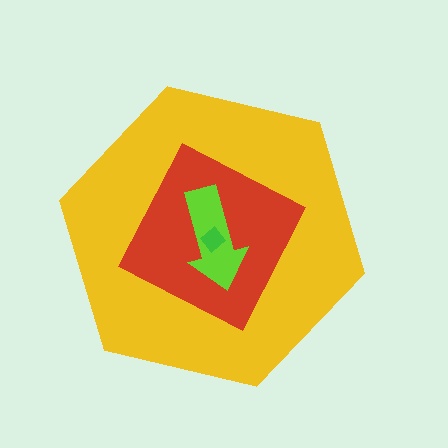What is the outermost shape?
The yellow hexagon.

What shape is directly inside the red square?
The lime arrow.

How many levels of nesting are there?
4.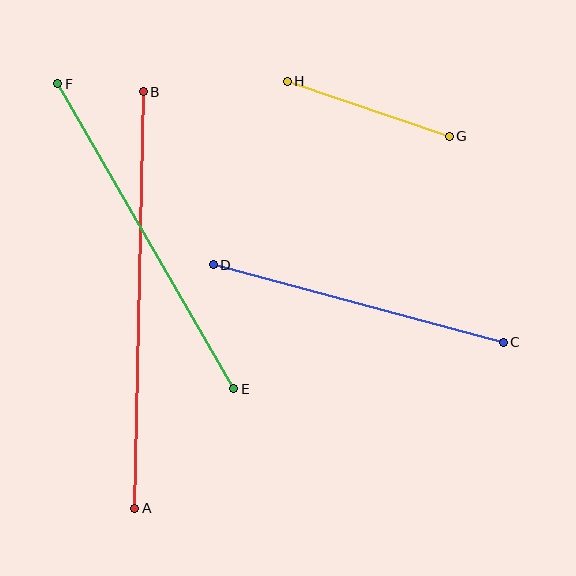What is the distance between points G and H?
The distance is approximately 171 pixels.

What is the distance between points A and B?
The distance is approximately 417 pixels.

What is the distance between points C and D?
The distance is approximately 300 pixels.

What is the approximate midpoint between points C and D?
The midpoint is at approximately (358, 304) pixels.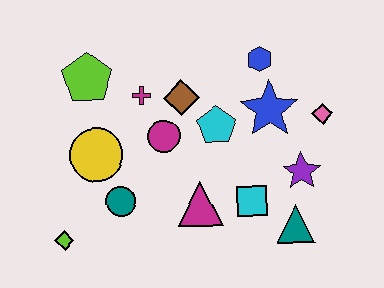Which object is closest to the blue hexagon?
The blue star is closest to the blue hexagon.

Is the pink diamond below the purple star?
No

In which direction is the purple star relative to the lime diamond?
The purple star is to the right of the lime diamond.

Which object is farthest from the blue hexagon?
The lime diamond is farthest from the blue hexagon.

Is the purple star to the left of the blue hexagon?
No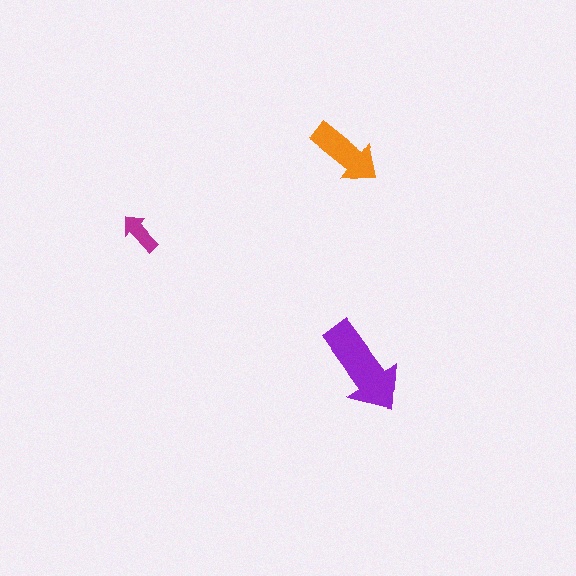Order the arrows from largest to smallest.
the purple one, the orange one, the magenta one.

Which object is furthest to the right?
The purple arrow is rightmost.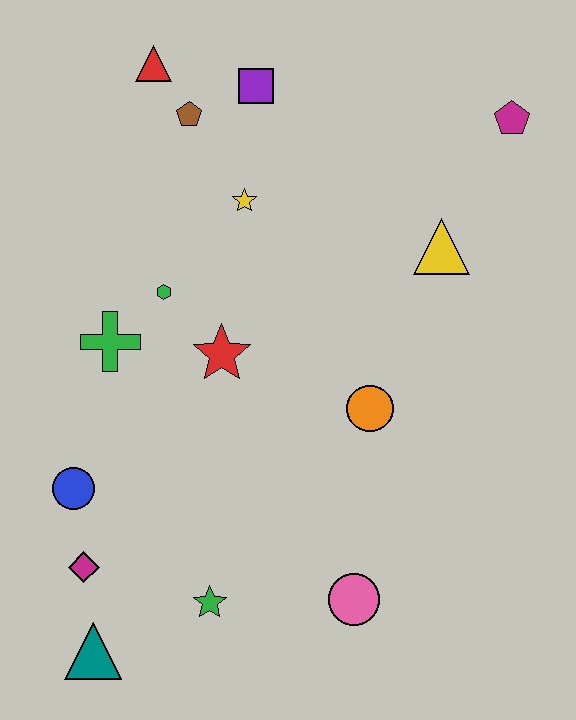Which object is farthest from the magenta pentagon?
The teal triangle is farthest from the magenta pentagon.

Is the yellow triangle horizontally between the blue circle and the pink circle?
No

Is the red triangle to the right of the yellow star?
No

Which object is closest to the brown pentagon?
The red triangle is closest to the brown pentagon.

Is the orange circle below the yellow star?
Yes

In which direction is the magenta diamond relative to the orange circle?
The magenta diamond is to the left of the orange circle.